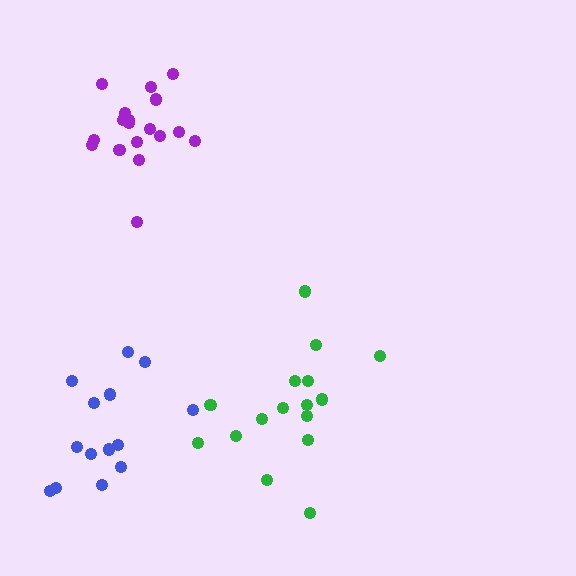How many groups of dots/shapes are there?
There are 3 groups.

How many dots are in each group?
Group 1: 16 dots, Group 2: 14 dots, Group 3: 18 dots (48 total).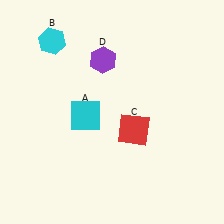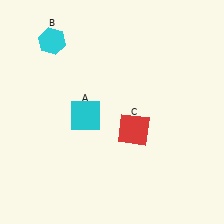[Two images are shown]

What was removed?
The purple hexagon (D) was removed in Image 2.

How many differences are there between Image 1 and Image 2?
There is 1 difference between the two images.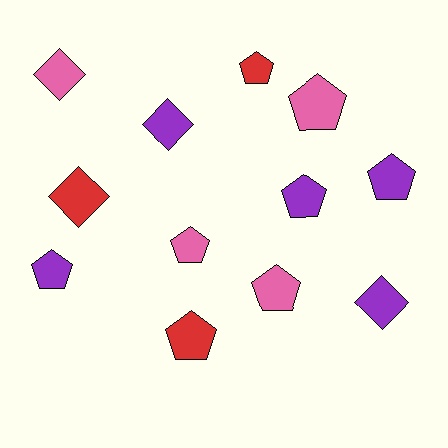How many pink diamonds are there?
There is 1 pink diamond.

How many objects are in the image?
There are 12 objects.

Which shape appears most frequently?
Pentagon, with 8 objects.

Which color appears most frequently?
Purple, with 5 objects.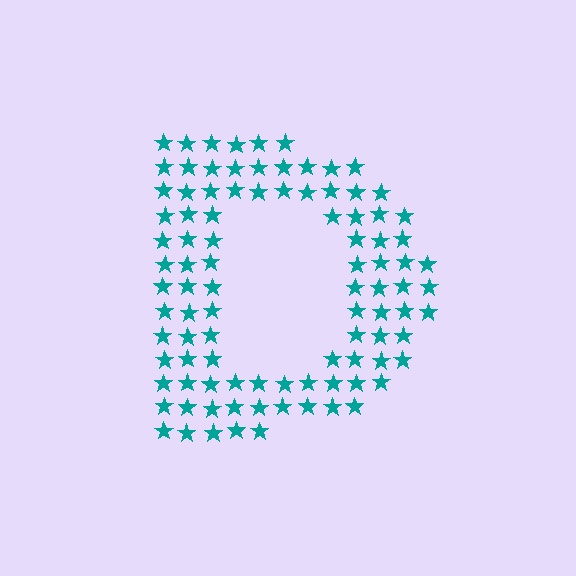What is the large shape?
The large shape is the letter D.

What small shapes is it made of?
It is made of small stars.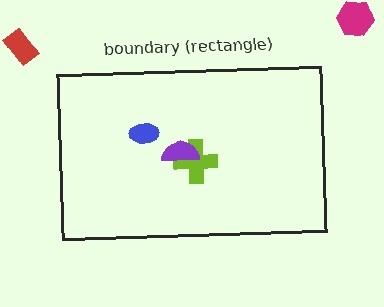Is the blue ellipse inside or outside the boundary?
Inside.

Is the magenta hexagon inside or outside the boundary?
Outside.